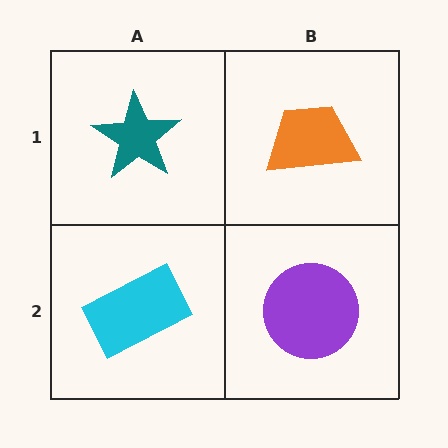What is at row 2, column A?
A cyan rectangle.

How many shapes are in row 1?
2 shapes.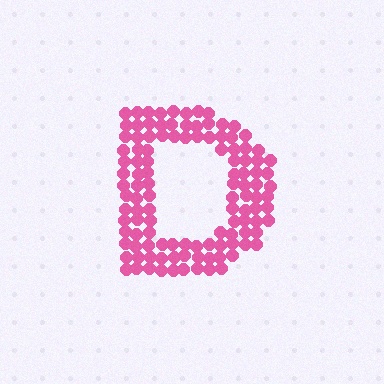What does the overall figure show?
The overall figure shows the letter D.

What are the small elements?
The small elements are circles.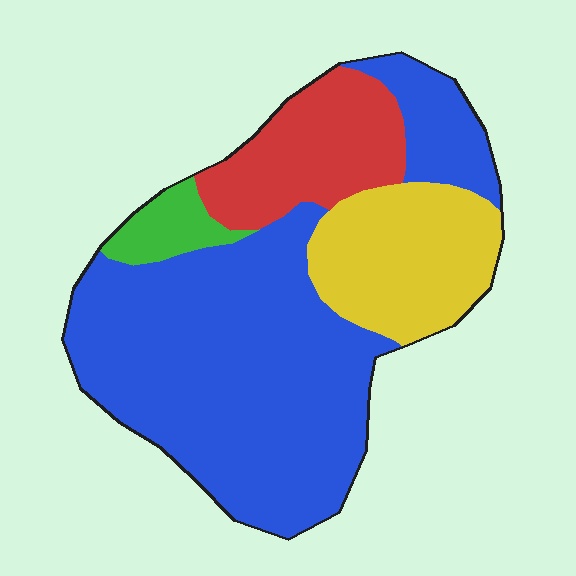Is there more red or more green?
Red.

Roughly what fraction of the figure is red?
Red takes up about one sixth (1/6) of the figure.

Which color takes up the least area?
Green, at roughly 5%.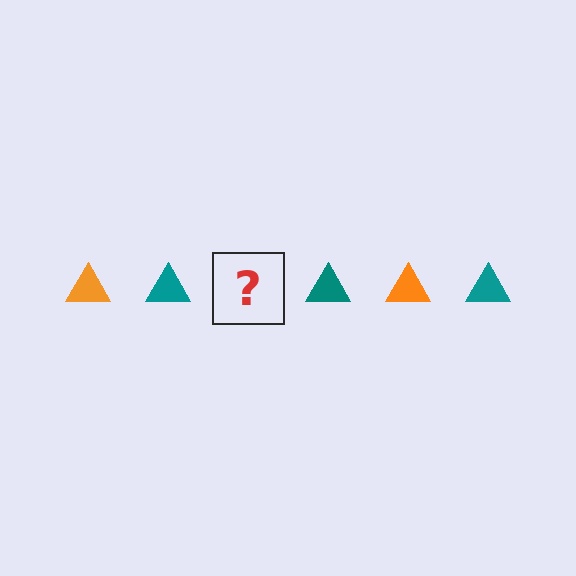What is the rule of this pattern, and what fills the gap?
The rule is that the pattern cycles through orange, teal triangles. The gap should be filled with an orange triangle.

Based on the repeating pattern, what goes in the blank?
The blank should be an orange triangle.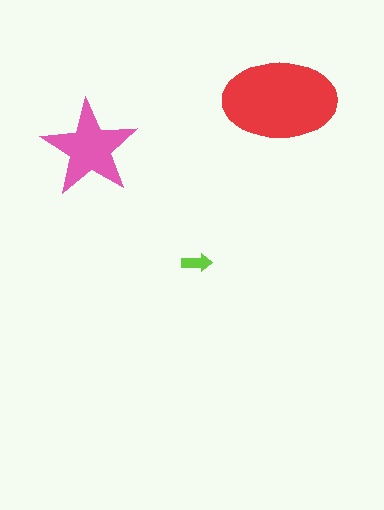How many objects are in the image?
There are 3 objects in the image.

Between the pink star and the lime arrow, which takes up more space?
The pink star.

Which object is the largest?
The red ellipse.